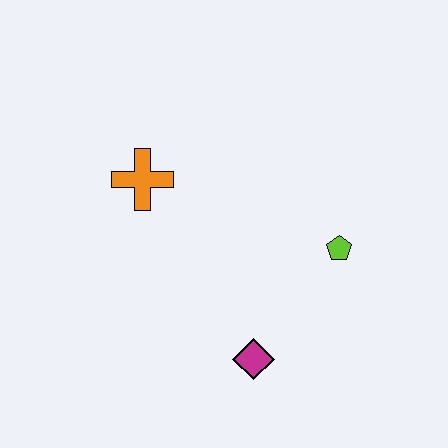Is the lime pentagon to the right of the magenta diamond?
Yes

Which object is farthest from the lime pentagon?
The orange cross is farthest from the lime pentagon.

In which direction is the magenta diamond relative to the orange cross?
The magenta diamond is below the orange cross.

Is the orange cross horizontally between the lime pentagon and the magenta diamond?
No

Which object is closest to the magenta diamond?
The lime pentagon is closest to the magenta diamond.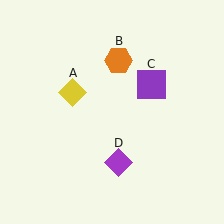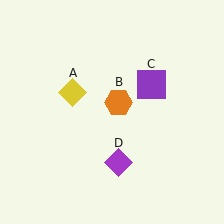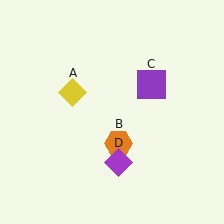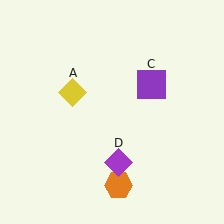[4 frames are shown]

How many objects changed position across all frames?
1 object changed position: orange hexagon (object B).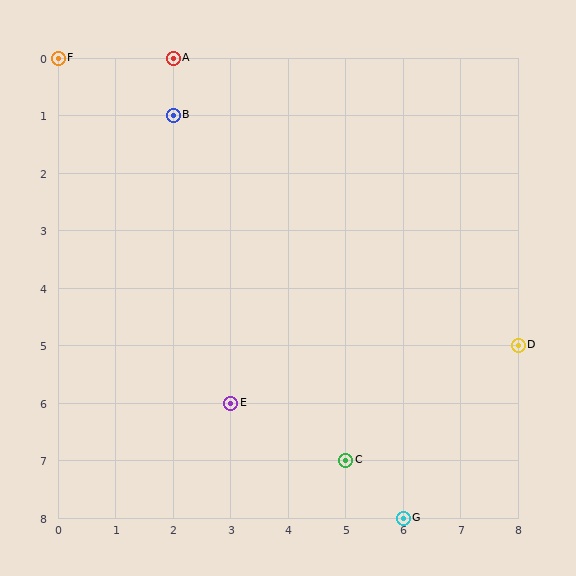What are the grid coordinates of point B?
Point B is at grid coordinates (2, 1).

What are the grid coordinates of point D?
Point D is at grid coordinates (8, 5).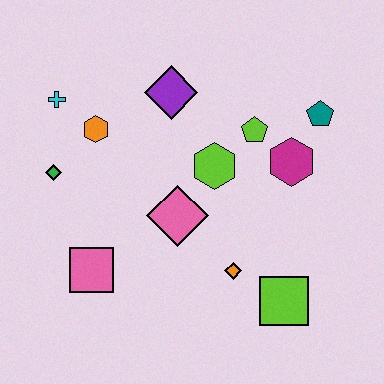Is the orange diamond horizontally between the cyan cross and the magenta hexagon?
Yes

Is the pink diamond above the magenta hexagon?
No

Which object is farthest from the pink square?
The teal pentagon is farthest from the pink square.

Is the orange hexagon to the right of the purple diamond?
No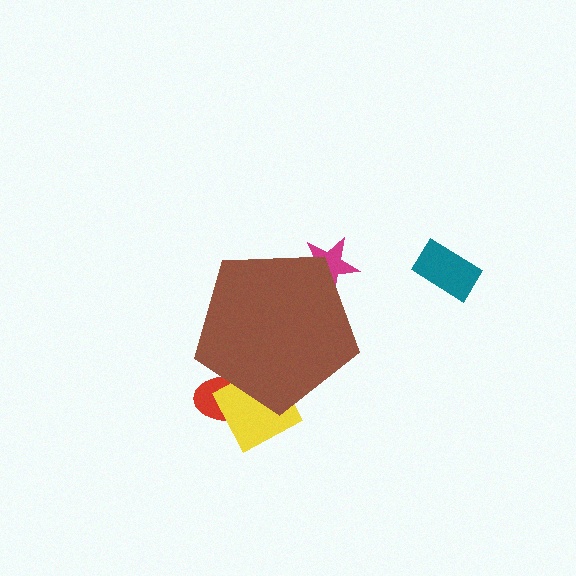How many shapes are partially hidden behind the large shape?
3 shapes are partially hidden.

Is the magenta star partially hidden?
Yes, the magenta star is partially hidden behind the brown pentagon.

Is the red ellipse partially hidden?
Yes, the red ellipse is partially hidden behind the brown pentagon.